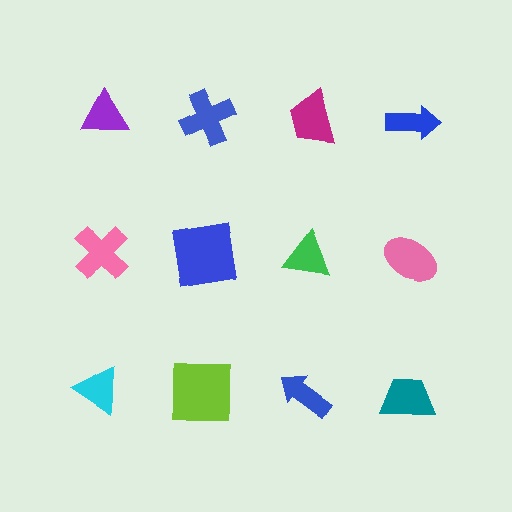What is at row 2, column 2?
A blue square.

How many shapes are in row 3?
4 shapes.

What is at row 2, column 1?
A pink cross.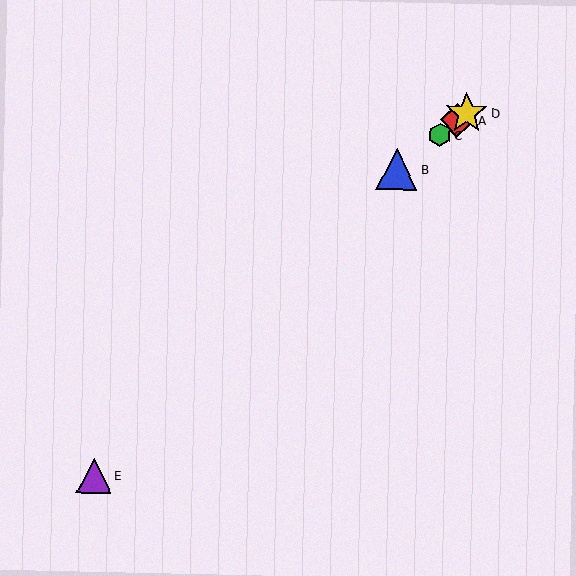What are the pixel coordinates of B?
Object B is at (397, 170).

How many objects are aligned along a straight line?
4 objects (A, B, C, D) are aligned along a straight line.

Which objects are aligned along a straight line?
Objects A, B, C, D are aligned along a straight line.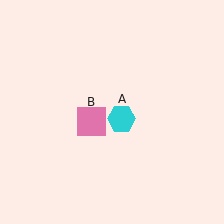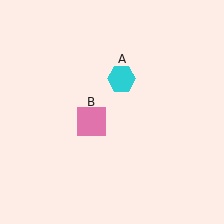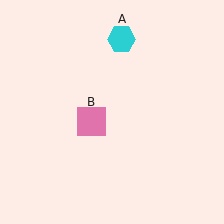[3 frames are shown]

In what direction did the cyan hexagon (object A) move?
The cyan hexagon (object A) moved up.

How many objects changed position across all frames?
1 object changed position: cyan hexagon (object A).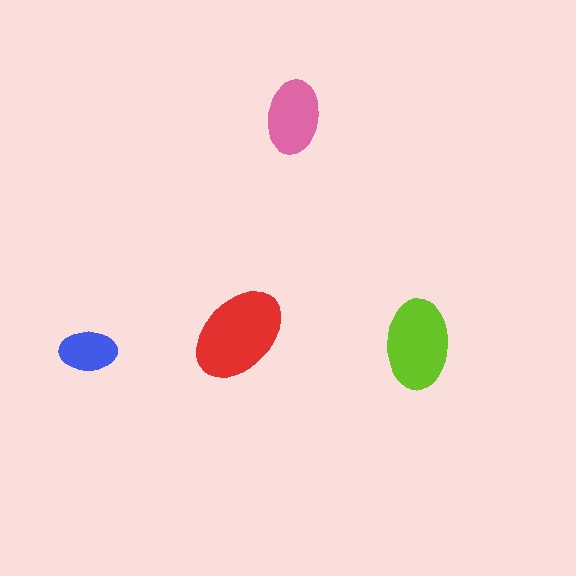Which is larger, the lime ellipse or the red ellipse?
The red one.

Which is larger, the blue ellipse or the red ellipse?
The red one.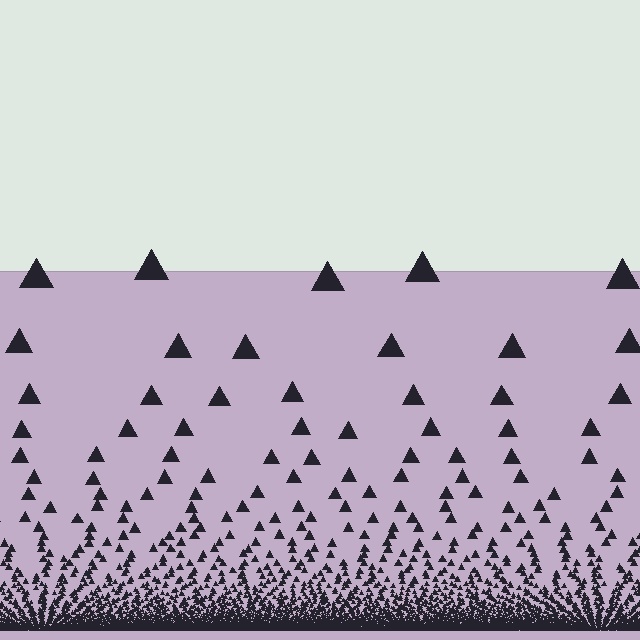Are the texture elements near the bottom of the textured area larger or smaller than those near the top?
Smaller. The gradient is inverted — elements near the bottom are smaller and denser.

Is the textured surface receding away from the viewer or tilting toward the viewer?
The surface appears to tilt toward the viewer. Texture elements get larger and sparser toward the top.